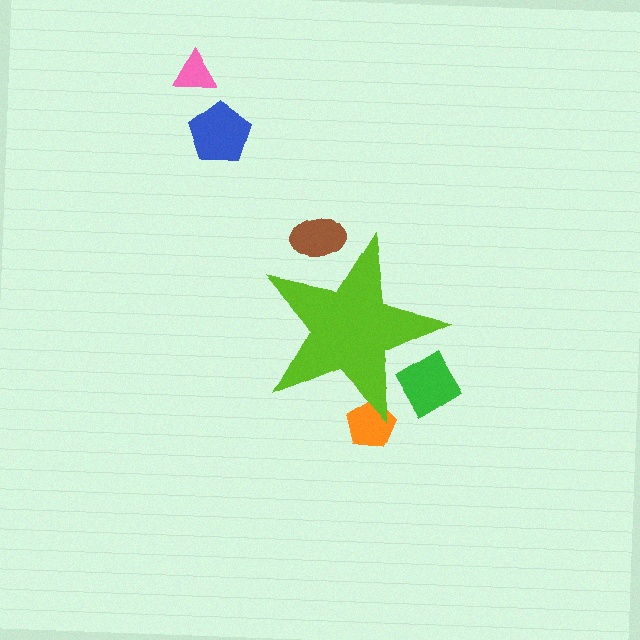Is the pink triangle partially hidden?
No, the pink triangle is fully visible.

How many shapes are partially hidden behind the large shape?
3 shapes are partially hidden.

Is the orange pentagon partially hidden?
Yes, the orange pentagon is partially hidden behind the lime star.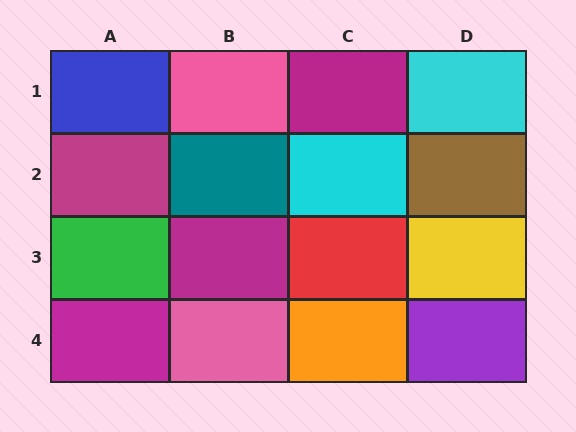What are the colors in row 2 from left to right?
Magenta, teal, cyan, brown.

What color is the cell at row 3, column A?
Green.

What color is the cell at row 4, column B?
Pink.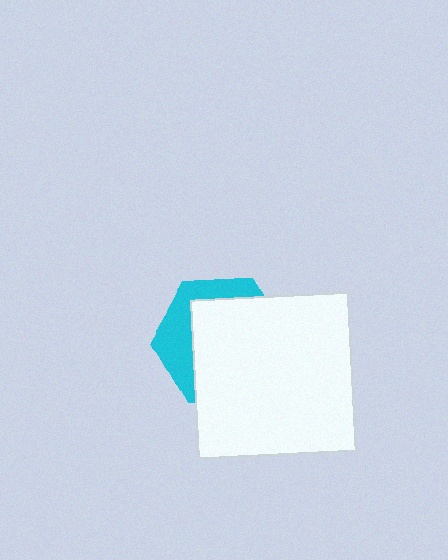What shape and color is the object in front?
The object in front is a white square.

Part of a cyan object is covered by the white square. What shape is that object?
It is a hexagon.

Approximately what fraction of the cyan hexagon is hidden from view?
Roughly 67% of the cyan hexagon is hidden behind the white square.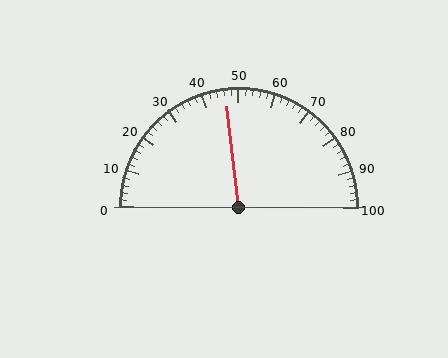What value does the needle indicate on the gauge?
The needle indicates approximately 46.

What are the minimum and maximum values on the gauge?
The gauge ranges from 0 to 100.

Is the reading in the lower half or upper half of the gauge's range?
The reading is in the lower half of the range (0 to 100).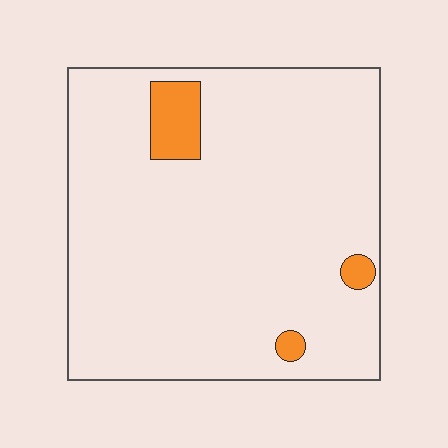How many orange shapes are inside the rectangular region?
3.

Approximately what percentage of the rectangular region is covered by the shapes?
Approximately 5%.